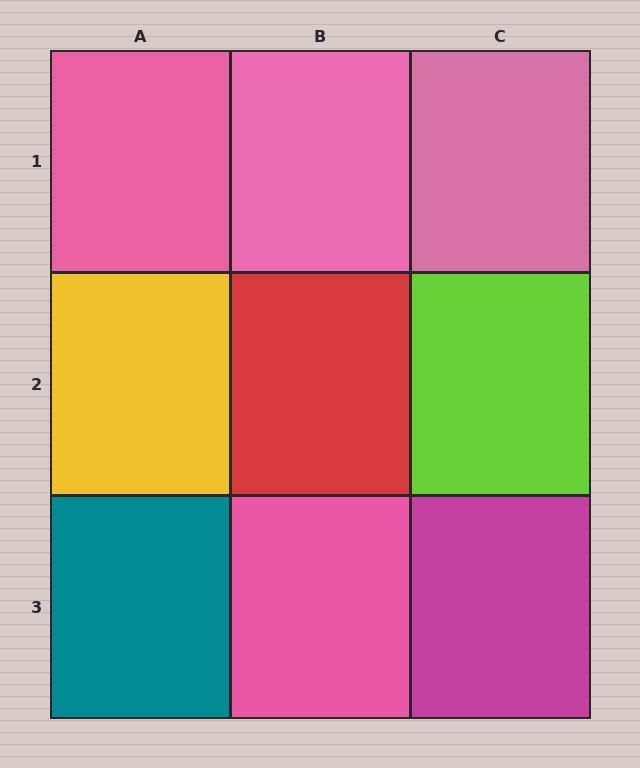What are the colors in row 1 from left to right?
Pink, pink, pink.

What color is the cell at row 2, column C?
Lime.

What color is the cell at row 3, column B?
Pink.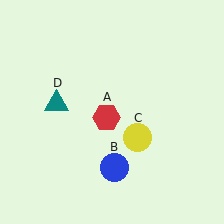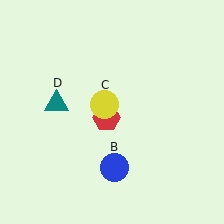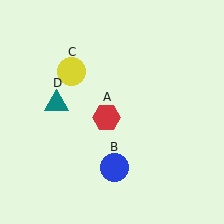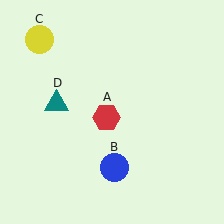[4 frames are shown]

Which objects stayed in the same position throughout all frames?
Red hexagon (object A) and blue circle (object B) and teal triangle (object D) remained stationary.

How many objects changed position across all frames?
1 object changed position: yellow circle (object C).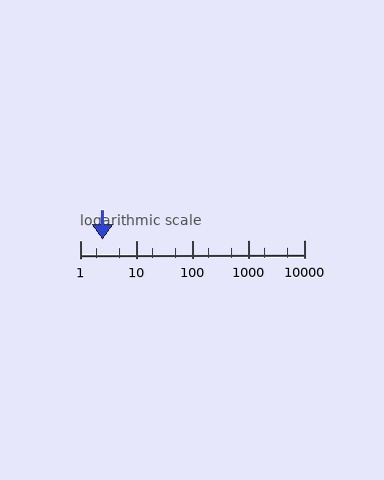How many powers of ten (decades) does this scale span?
The scale spans 4 decades, from 1 to 10000.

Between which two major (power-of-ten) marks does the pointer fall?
The pointer is between 1 and 10.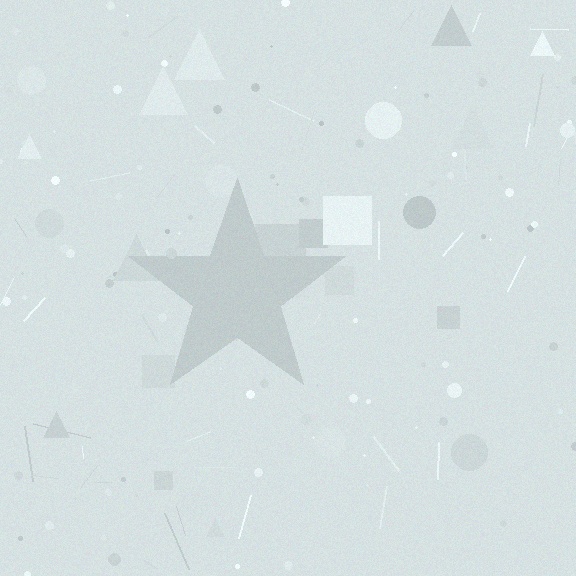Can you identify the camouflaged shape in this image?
The camouflaged shape is a star.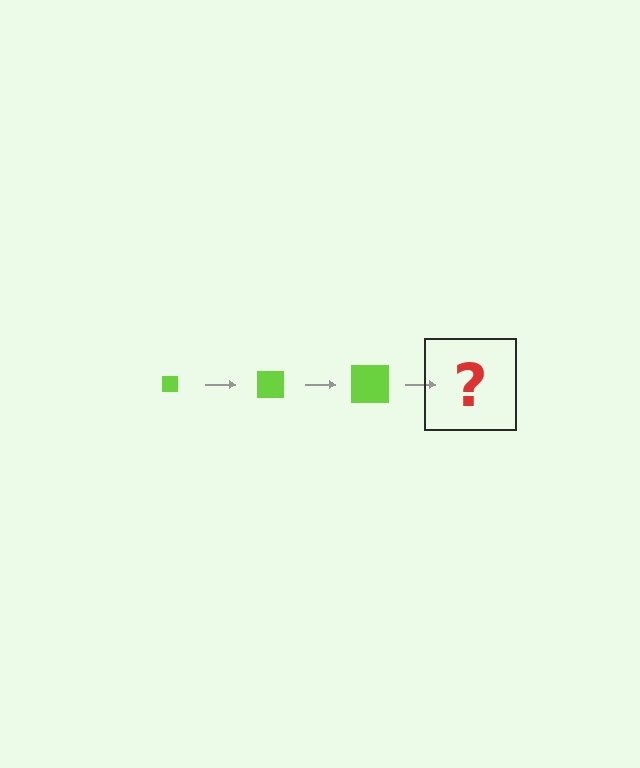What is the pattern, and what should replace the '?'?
The pattern is that the square gets progressively larger each step. The '?' should be a lime square, larger than the previous one.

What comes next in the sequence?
The next element should be a lime square, larger than the previous one.